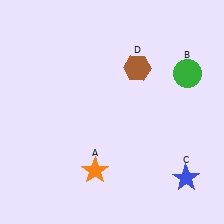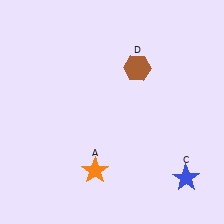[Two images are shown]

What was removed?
The green circle (B) was removed in Image 2.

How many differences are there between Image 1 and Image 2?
There is 1 difference between the two images.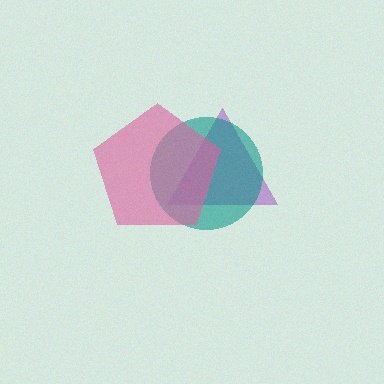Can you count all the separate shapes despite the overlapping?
Yes, there are 3 separate shapes.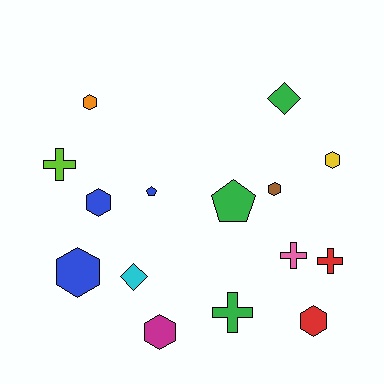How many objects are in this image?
There are 15 objects.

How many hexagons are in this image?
There are 7 hexagons.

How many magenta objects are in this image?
There is 1 magenta object.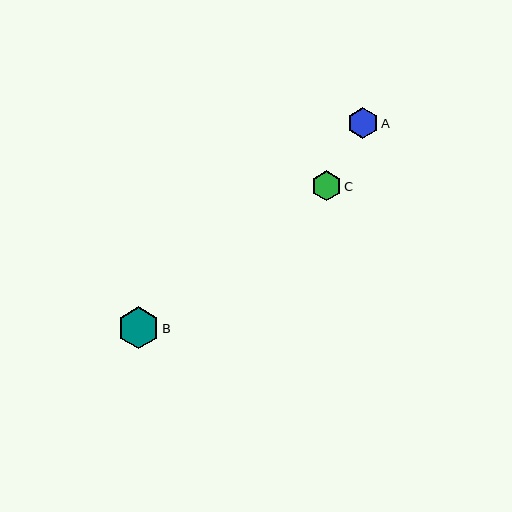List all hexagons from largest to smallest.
From largest to smallest: B, A, C.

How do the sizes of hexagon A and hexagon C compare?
Hexagon A and hexagon C are approximately the same size.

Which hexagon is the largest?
Hexagon B is the largest with a size of approximately 42 pixels.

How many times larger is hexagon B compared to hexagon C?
Hexagon B is approximately 1.4 times the size of hexagon C.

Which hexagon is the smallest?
Hexagon C is the smallest with a size of approximately 30 pixels.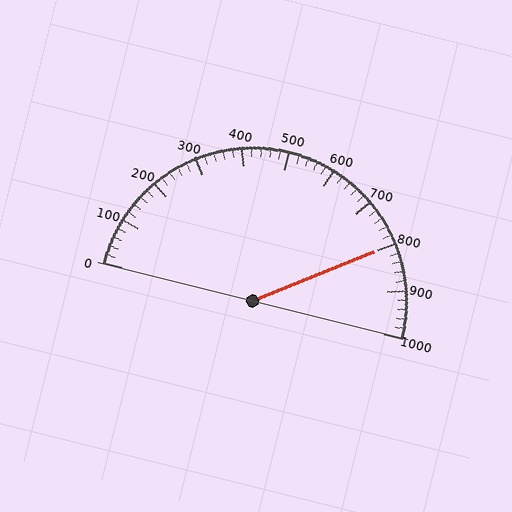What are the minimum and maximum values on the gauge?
The gauge ranges from 0 to 1000.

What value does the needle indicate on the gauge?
The needle indicates approximately 800.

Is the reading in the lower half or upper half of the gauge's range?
The reading is in the upper half of the range (0 to 1000).